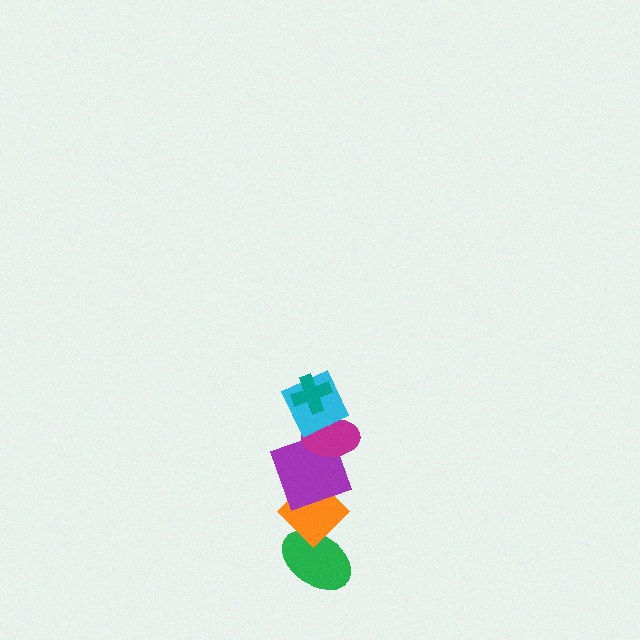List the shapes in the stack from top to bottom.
From top to bottom: the teal cross, the cyan square, the magenta ellipse, the purple square, the orange diamond, the green ellipse.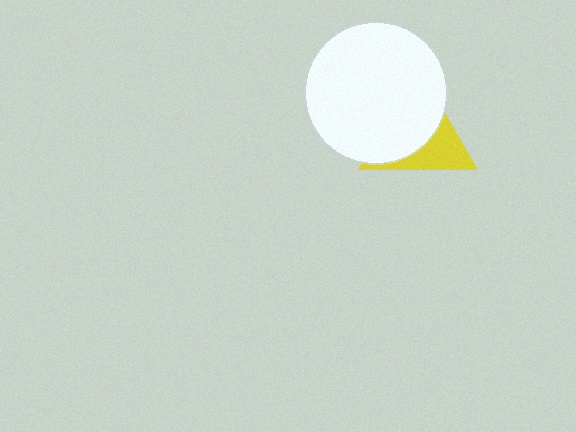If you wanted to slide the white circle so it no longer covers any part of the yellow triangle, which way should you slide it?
Slide it toward the upper-left — that is the most direct way to separate the two shapes.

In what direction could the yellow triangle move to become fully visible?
The yellow triangle could move toward the lower-right. That would shift it out from behind the white circle entirely.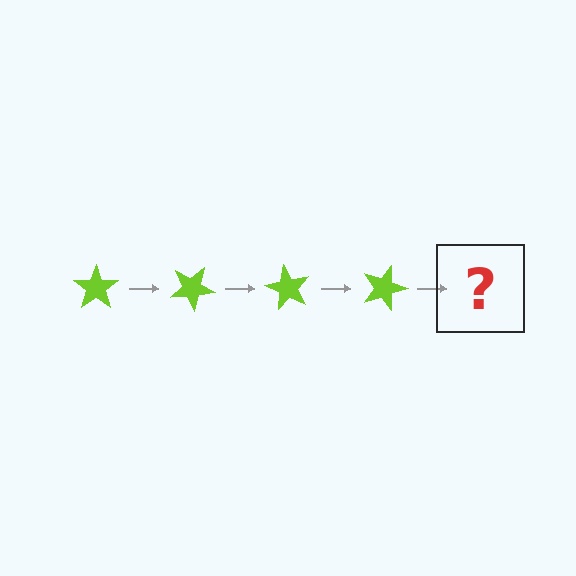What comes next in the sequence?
The next element should be a lime star rotated 120 degrees.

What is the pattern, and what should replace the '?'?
The pattern is that the star rotates 30 degrees each step. The '?' should be a lime star rotated 120 degrees.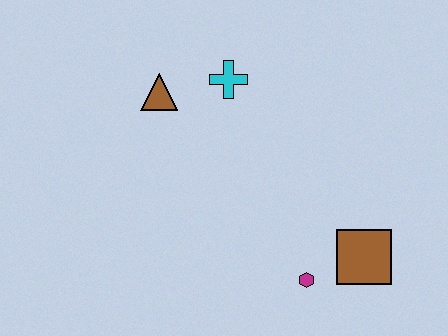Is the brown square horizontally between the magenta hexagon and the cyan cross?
No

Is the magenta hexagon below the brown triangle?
Yes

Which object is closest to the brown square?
The magenta hexagon is closest to the brown square.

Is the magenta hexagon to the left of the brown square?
Yes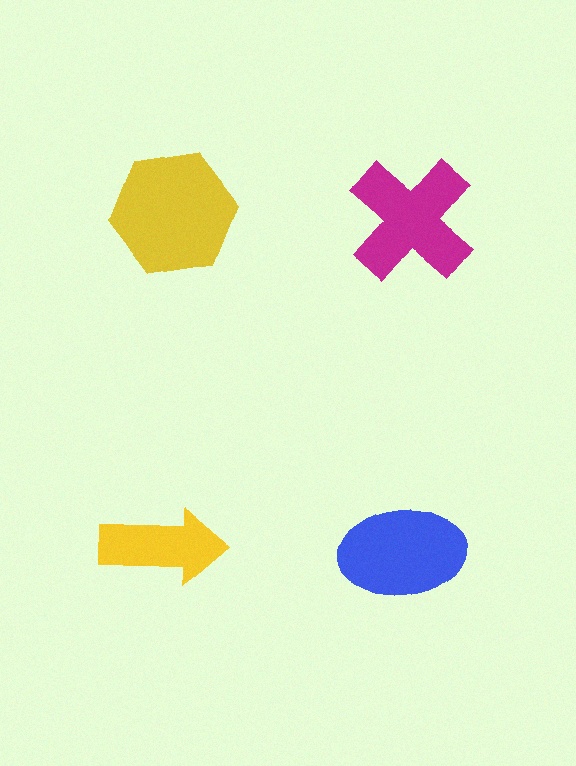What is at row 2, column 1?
A yellow arrow.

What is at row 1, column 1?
A yellow hexagon.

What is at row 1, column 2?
A magenta cross.